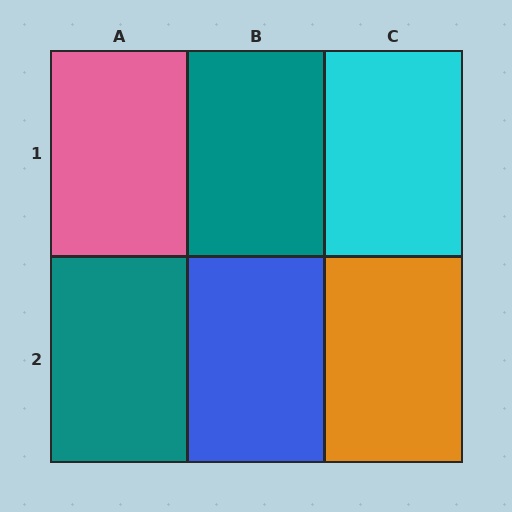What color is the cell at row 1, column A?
Pink.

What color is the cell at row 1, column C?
Cyan.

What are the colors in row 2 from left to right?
Teal, blue, orange.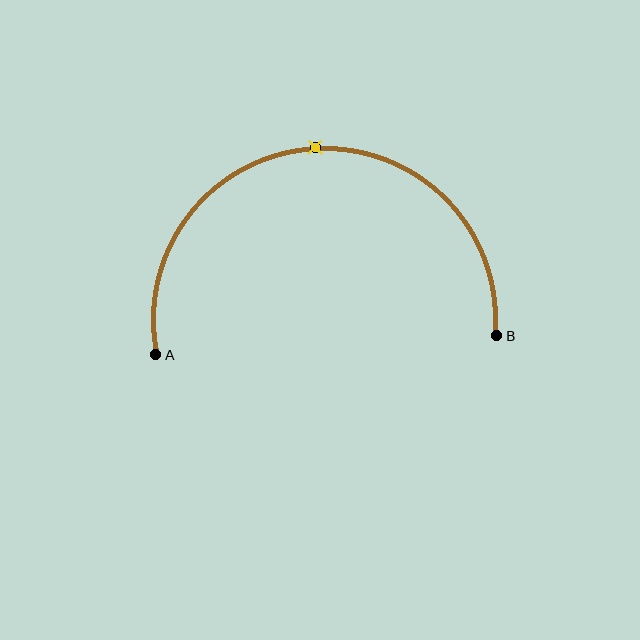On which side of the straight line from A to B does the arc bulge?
The arc bulges above the straight line connecting A and B.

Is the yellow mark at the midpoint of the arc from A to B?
Yes. The yellow mark lies on the arc at equal arc-length from both A and B — it is the arc midpoint.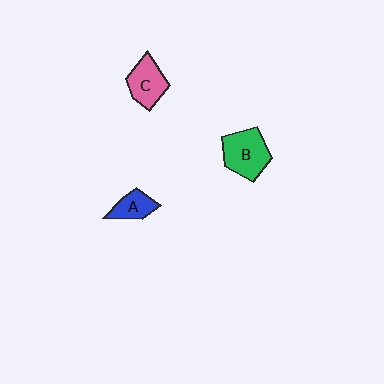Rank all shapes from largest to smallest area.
From largest to smallest: B (green), C (pink), A (blue).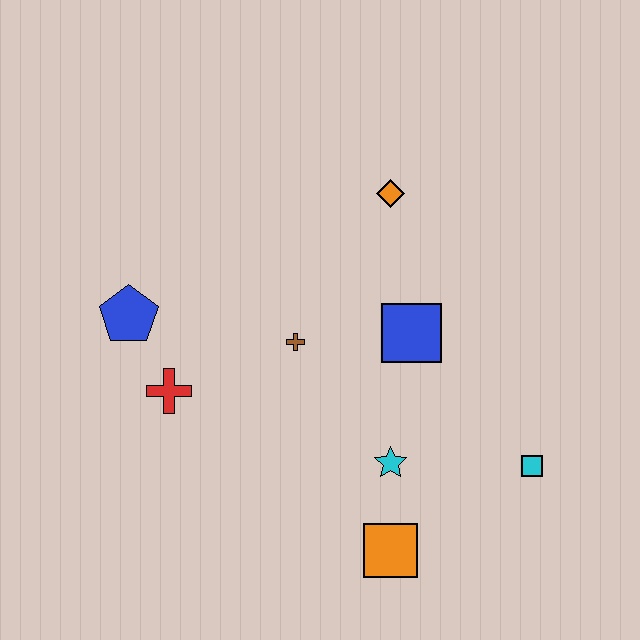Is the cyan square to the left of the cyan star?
No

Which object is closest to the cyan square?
The cyan star is closest to the cyan square.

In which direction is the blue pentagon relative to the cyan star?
The blue pentagon is to the left of the cyan star.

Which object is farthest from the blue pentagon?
The cyan square is farthest from the blue pentagon.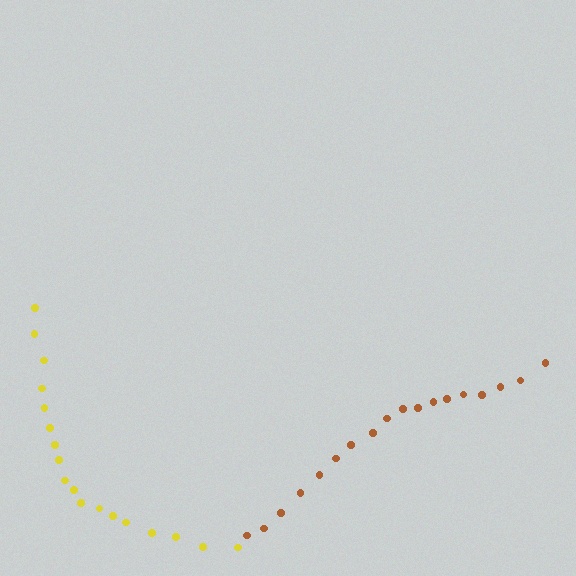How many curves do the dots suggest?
There are 2 distinct paths.